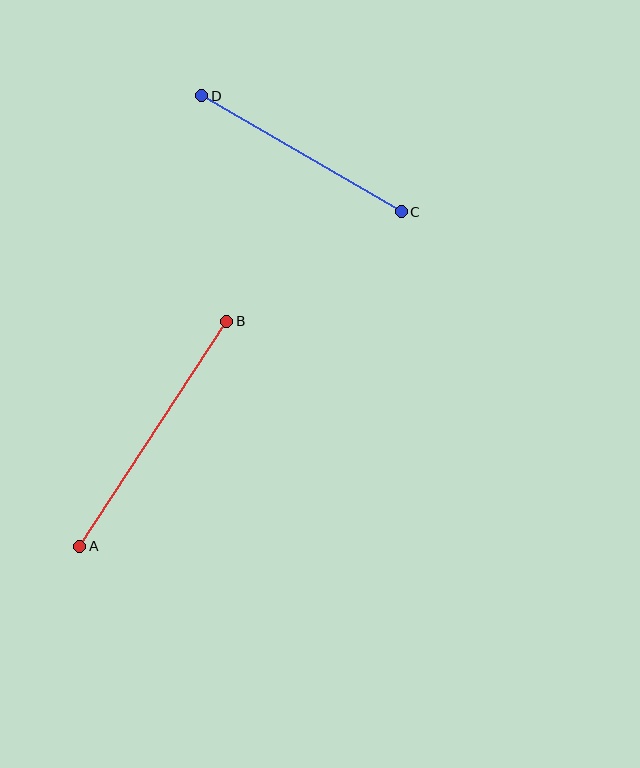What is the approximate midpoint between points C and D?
The midpoint is at approximately (302, 154) pixels.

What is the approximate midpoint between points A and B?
The midpoint is at approximately (153, 434) pixels.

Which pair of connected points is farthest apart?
Points A and B are farthest apart.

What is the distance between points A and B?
The distance is approximately 269 pixels.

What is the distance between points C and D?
The distance is approximately 231 pixels.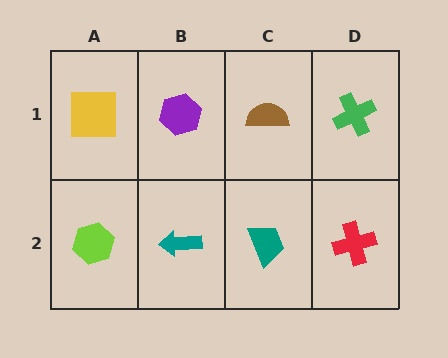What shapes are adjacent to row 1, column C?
A teal trapezoid (row 2, column C), a purple hexagon (row 1, column B), a green cross (row 1, column D).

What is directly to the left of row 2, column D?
A teal trapezoid.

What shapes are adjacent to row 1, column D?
A red cross (row 2, column D), a brown semicircle (row 1, column C).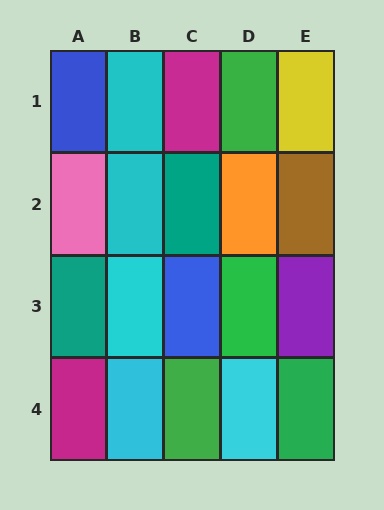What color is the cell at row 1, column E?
Yellow.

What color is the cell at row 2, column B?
Cyan.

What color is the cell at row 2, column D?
Orange.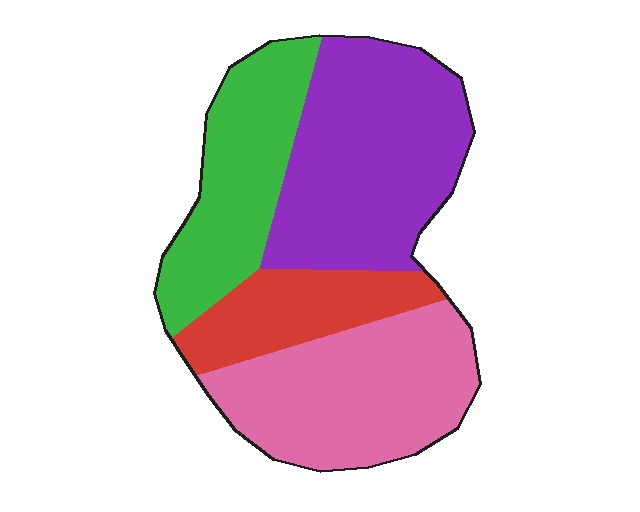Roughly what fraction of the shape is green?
Green takes up about one fifth (1/5) of the shape.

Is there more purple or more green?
Purple.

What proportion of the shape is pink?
Pink covers 29% of the shape.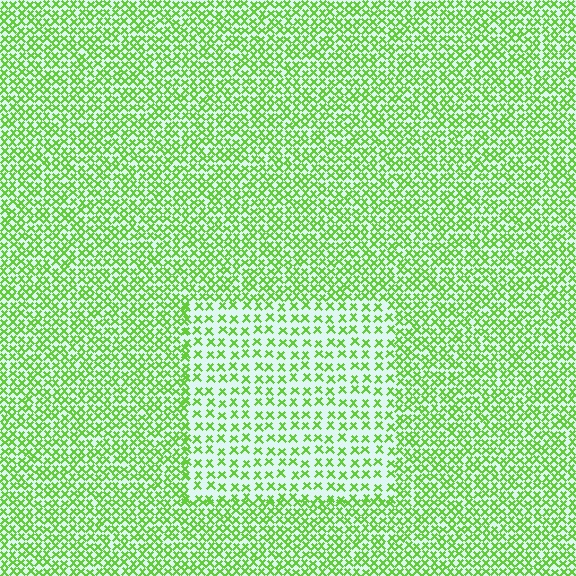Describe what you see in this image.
The image contains small lime elements arranged at two different densities. A rectangle-shaped region is visible where the elements are less densely packed than the surrounding area.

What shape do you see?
I see a rectangle.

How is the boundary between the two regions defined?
The boundary is defined by a change in element density (approximately 2.0x ratio). All elements are the same color, size, and shape.